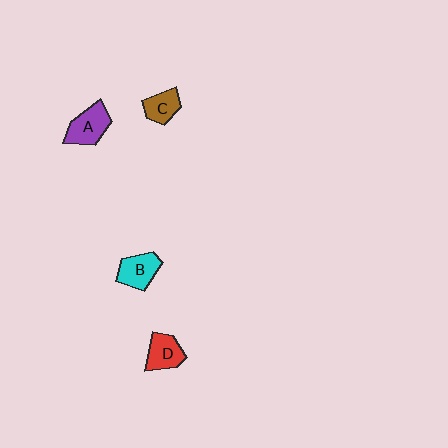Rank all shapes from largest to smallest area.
From largest to smallest: A (purple), B (cyan), D (red), C (brown).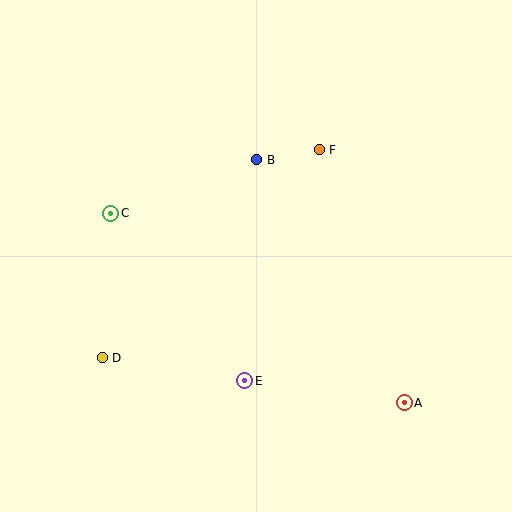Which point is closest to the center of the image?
Point B at (257, 160) is closest to the center.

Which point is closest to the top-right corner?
Point F is closest to the top-right corner.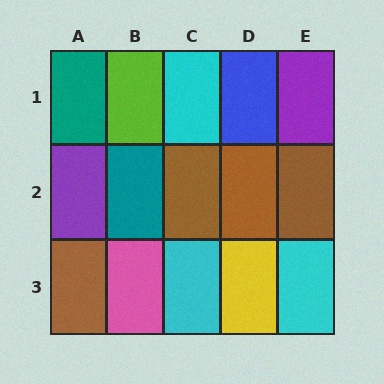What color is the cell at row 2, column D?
Brown.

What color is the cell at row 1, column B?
Lime.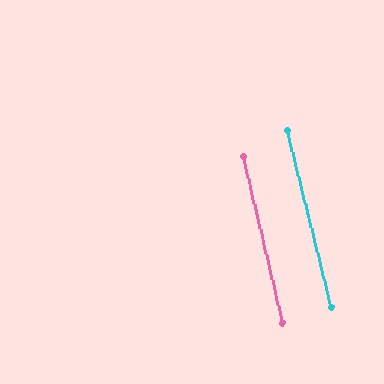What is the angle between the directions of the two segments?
Approximately 1 degree.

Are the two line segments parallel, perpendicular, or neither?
Parallel — their directions differ by only 0.6°.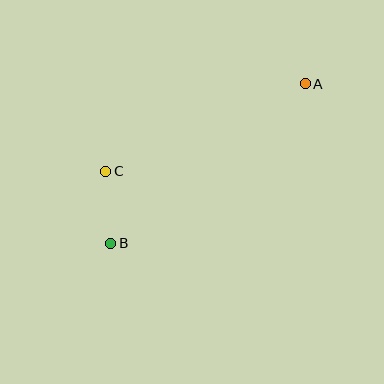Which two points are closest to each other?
Points B and C are closest to each other.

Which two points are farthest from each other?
Points A and B are farthest from each other.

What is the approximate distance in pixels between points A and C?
The distance between A and C is approximately 218 pixels.